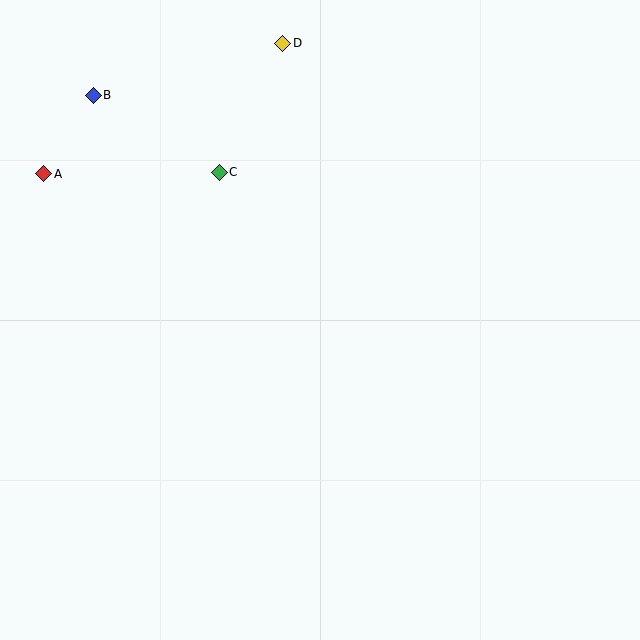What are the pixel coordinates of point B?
Point B is at (93, 95).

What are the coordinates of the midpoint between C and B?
The midpoint between C and B is at (156, 134).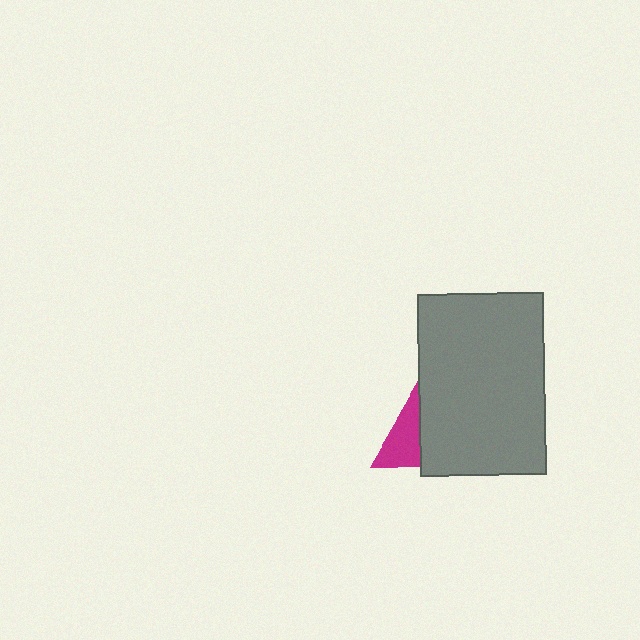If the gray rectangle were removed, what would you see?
You would see the complete magenta triangle.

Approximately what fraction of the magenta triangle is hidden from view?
Roughly 52% of the magenta triangle is hidden behind the gray rectangle.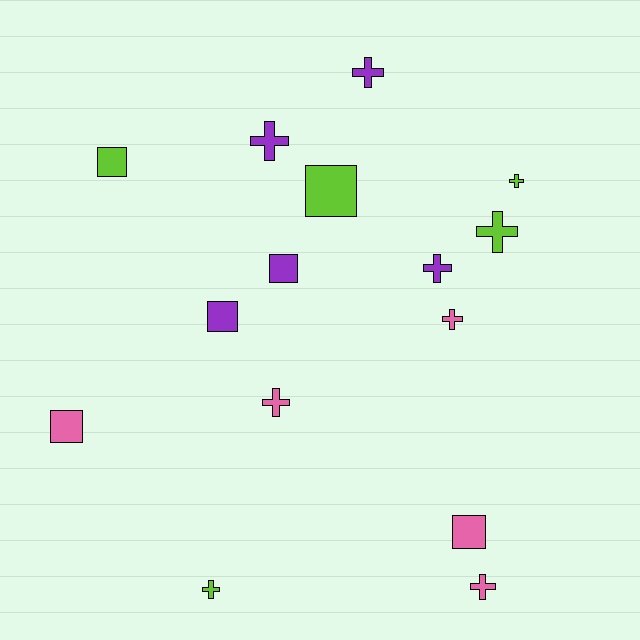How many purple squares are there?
There are 2 purple squares.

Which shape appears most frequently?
Cross, with 9 objects.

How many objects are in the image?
There are 15 objects.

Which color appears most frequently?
Lime, with 5 objects.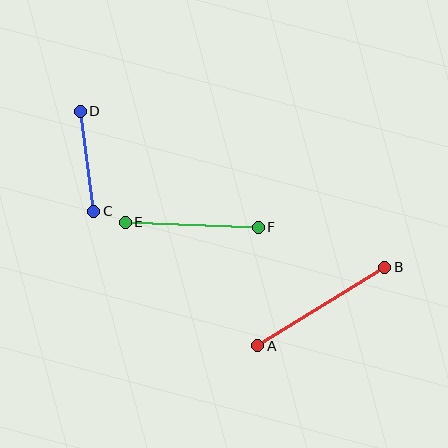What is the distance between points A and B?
The distance is approximately 149 pixels.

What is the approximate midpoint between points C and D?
The midpoint is at approximately (87, 161) pixels.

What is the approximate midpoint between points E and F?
The midpoint is at approximately (192, 225) pixels.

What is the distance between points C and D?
The distance is approximately 101 pixels.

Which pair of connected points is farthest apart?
Points A and B are farthest apart.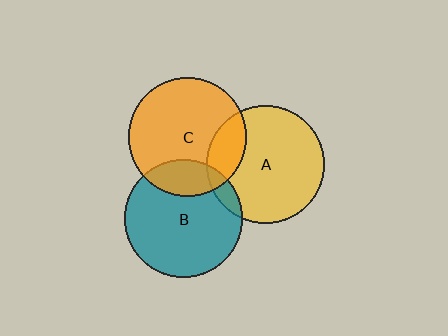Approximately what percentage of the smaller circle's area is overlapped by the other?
Approximately 10%.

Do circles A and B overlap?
Yes.